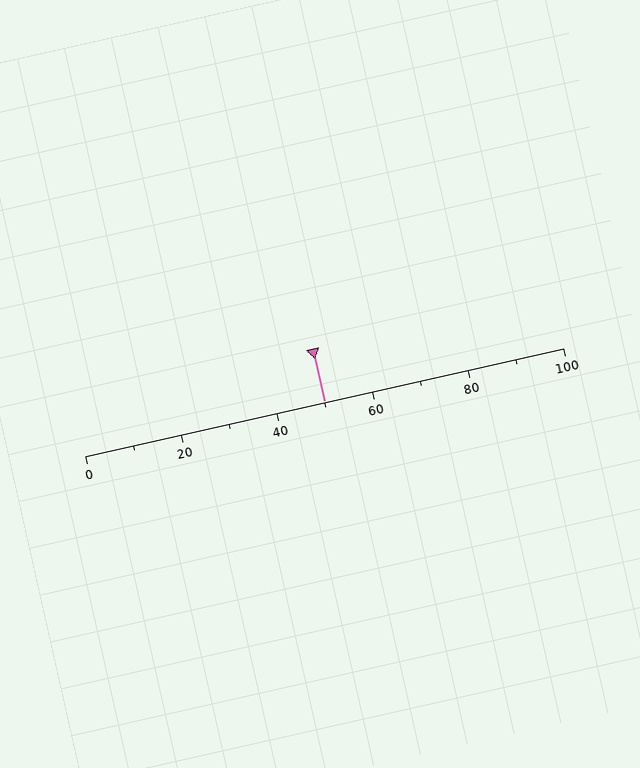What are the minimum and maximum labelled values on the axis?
The axis runs from 0 to 100.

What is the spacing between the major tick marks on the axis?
The major ticks are spaced 20 apart.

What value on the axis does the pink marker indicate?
The marker indicates approximately 50.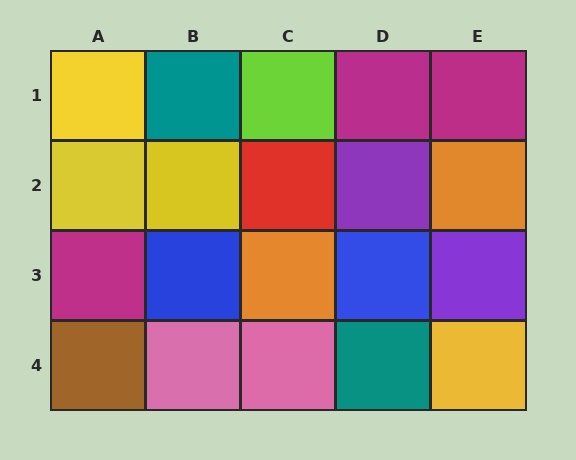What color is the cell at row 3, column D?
Blue.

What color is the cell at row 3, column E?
Purple.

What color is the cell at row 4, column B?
Pink.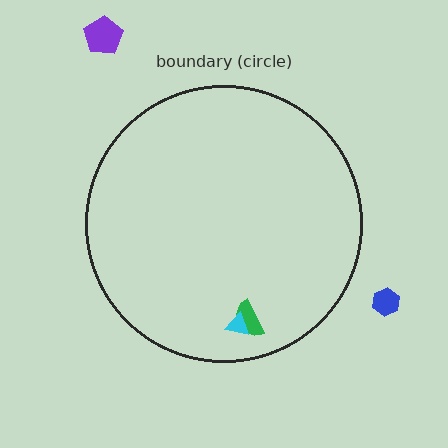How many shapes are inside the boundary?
2 inside, 2 outside.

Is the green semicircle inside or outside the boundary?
Inside.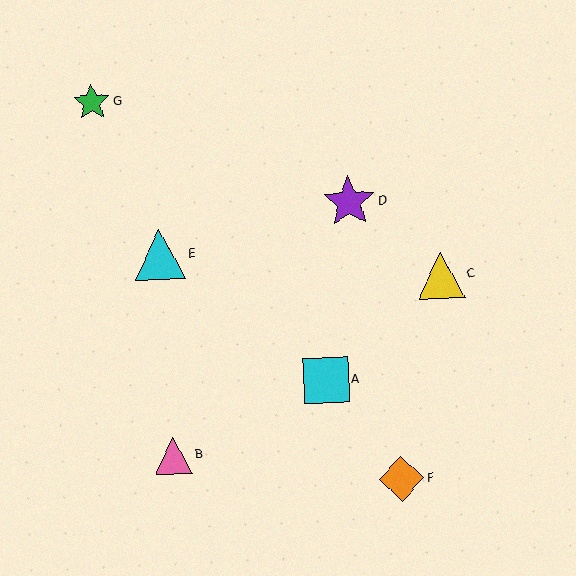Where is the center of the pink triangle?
The center of the pink triangle is at (173, 455).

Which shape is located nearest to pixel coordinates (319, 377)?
The cyan square (labeled A) at (326, 380) is nearest to that location.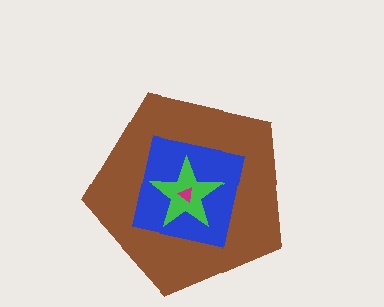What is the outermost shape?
The brown pentagon.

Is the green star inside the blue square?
Yes.